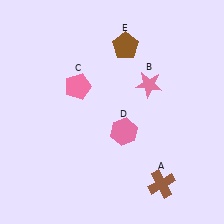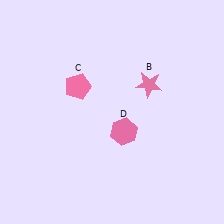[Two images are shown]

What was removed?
The brown pentagon (E), the brown cross (A) were removed in Image 2.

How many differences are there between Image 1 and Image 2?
There are 2 differences between the two images.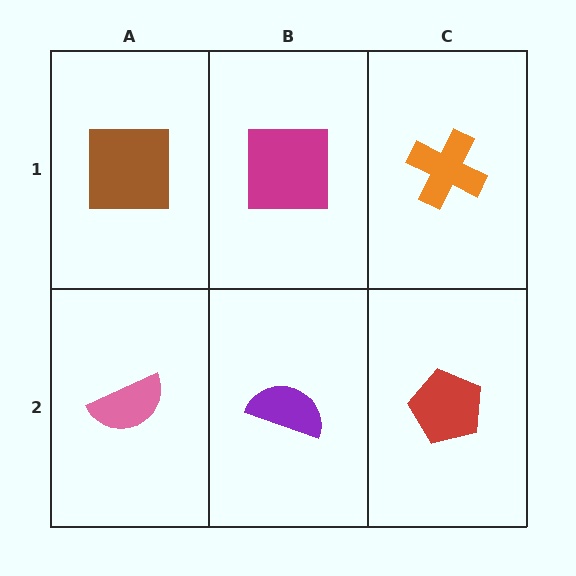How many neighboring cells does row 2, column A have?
2.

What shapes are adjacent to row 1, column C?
A red pentagon (row 2, column C), a magenta square (row 1, column B).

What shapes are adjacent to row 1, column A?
A pink semicircle (row 2, column A), a magenta square (row 1, column B).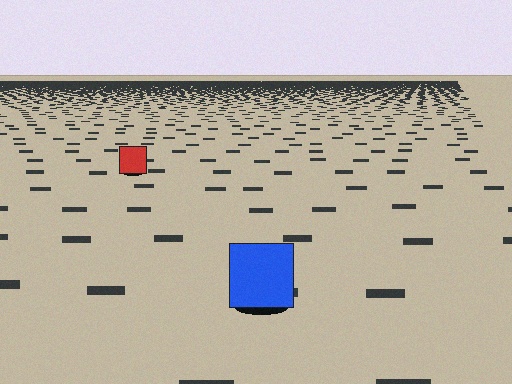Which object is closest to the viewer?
The blue square is closest. The texture marks near it are larger and more spread out.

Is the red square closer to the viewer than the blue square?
No. The blue square is closer — you can tell from the texture gradient: the ground texture is coarser near it.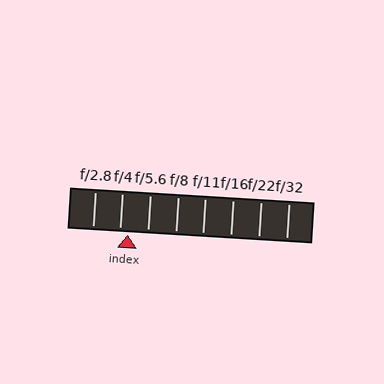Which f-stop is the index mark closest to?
The index mark is closest to f/4.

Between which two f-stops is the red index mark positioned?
The index mark is between f/4 and f/5.6.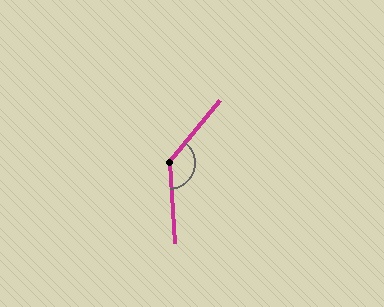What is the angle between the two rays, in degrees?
Approximately 137 degrees.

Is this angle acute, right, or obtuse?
It is obtuse.